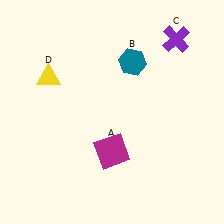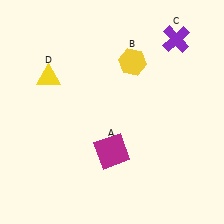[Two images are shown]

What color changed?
The hexagon (B) changed from teal in Image 1 to yellow in Image 2.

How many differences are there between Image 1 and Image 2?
There is 1 difference between the two images.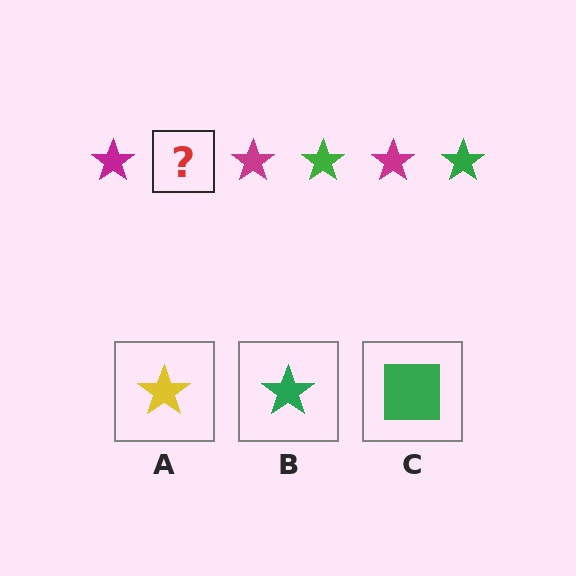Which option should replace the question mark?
Option B.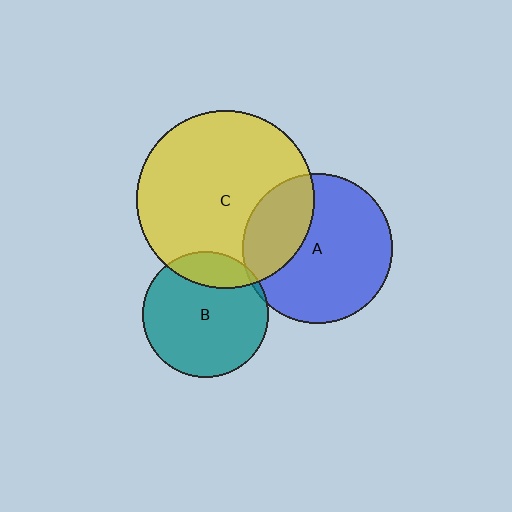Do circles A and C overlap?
Yes.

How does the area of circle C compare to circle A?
Approximately 1.4 times.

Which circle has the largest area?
Circle C (yellow).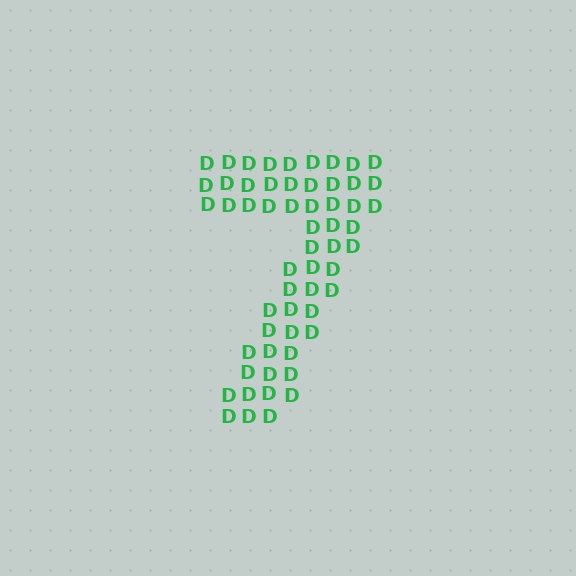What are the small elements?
The small elements are letter D's.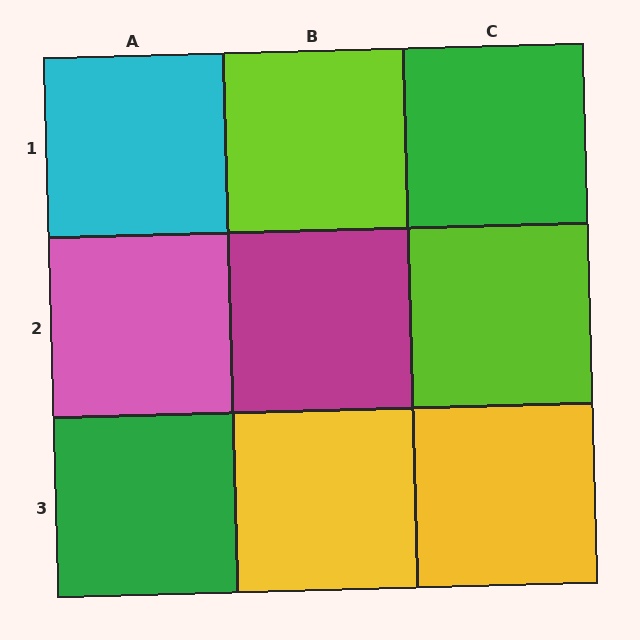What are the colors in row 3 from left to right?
Green, yellow, yellow.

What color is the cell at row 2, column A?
Pink.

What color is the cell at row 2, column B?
Magenta.